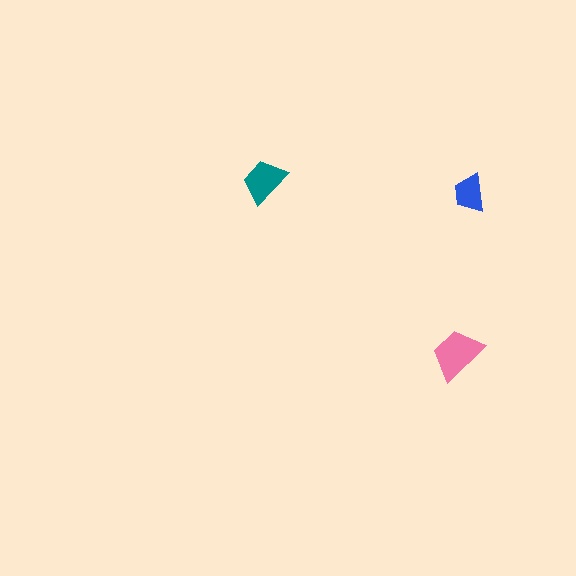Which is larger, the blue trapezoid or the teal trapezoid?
The teal one.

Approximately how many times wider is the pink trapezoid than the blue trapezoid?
About 1.5 times wider.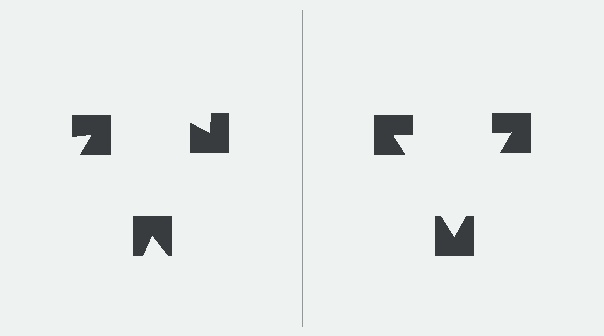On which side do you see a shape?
An illusory triangle appears on the right side. On the left side the wedge cuts are rotated, so no coherent shape forms.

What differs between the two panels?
The notched squares are positioned identically on both sides; only the wedge orientations differ. On the right they align to a triangle; on the left they are misaligned.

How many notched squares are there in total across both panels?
6 — 3 on each side.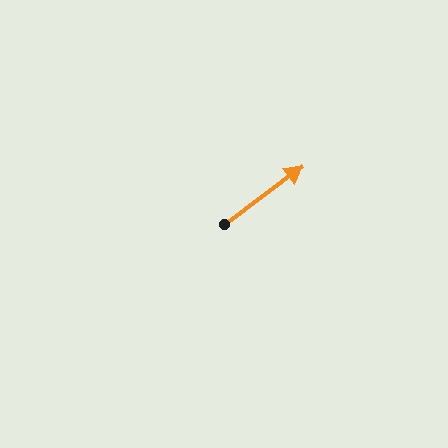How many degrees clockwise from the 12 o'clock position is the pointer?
Approximately 54 degrees.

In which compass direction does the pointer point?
Northeast.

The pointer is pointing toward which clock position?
Roughly 2 o'clock.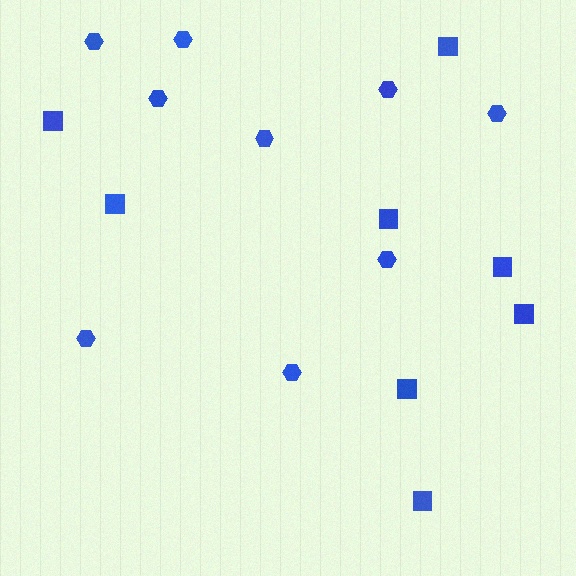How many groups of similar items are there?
There are 2 groups: one group of hexagons (9) and one group of squares (8).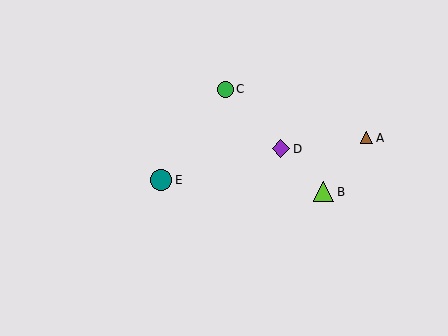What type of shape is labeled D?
Shape D is a purple diamond.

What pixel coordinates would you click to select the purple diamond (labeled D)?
Click at (281, 149) to select the purple diamond D.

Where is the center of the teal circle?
The center of the teal circle is at (161, 180).